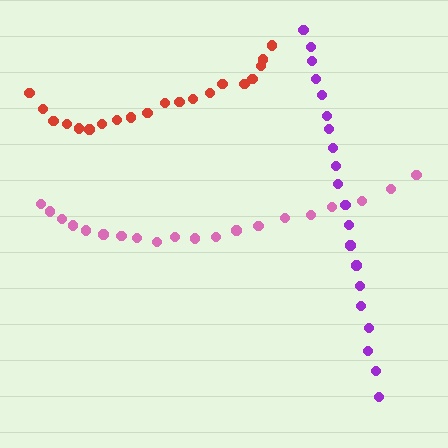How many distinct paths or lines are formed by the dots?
There are 3 distinct paths.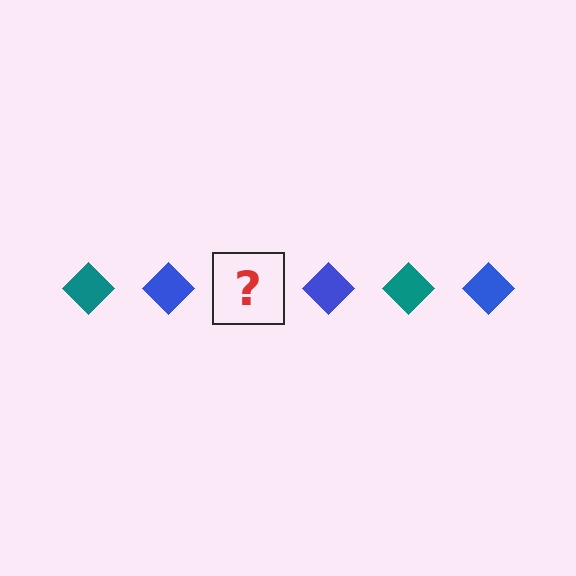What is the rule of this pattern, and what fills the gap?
The rule is that the pattern cycles through teal, blue diamonds. The gap should be filled with a teal diamond.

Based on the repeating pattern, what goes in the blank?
The blank should be a teal diamond.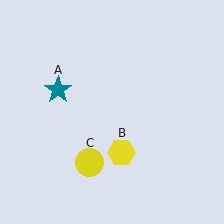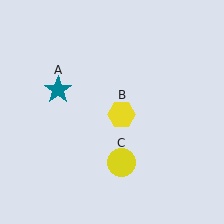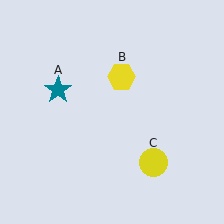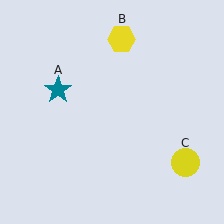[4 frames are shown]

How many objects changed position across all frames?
2 objects changed position: yellow hexagon (object B), yellow circle (object C).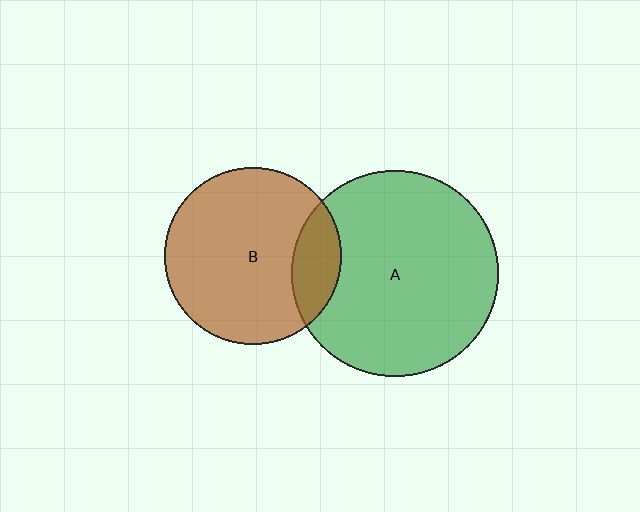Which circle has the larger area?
Circle A (green).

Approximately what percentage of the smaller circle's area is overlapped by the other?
Approximately 15%.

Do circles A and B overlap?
Yes.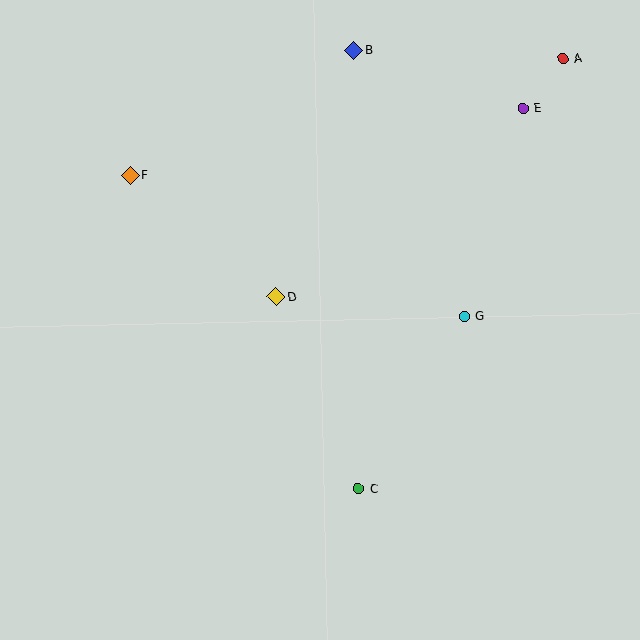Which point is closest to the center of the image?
Point D at (276, 297) is closest to the center.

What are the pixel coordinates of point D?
Point D is at (276, 297).